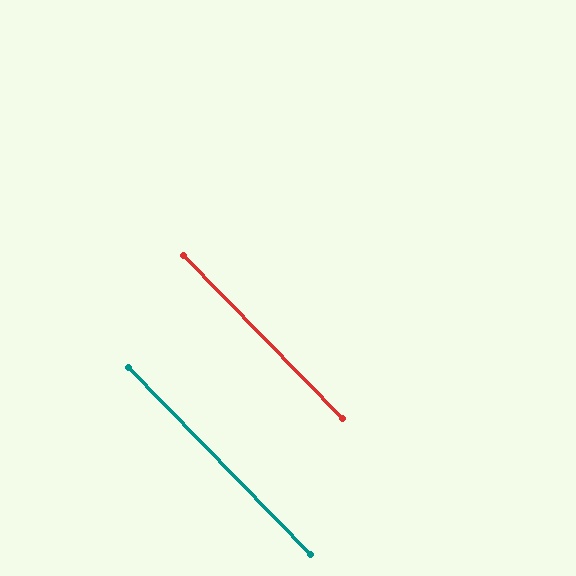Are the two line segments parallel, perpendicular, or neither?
Parallel — their directions differ by only 0.2°.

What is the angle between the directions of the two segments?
Approximately 0 degrees.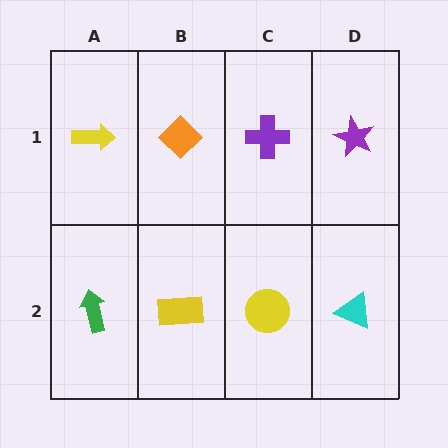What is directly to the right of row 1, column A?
An orange diamond.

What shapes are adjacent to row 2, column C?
A purple cross (row 1, column C), a yellow rectangle (row 2, column B), a cyan triangle (row 2, column D).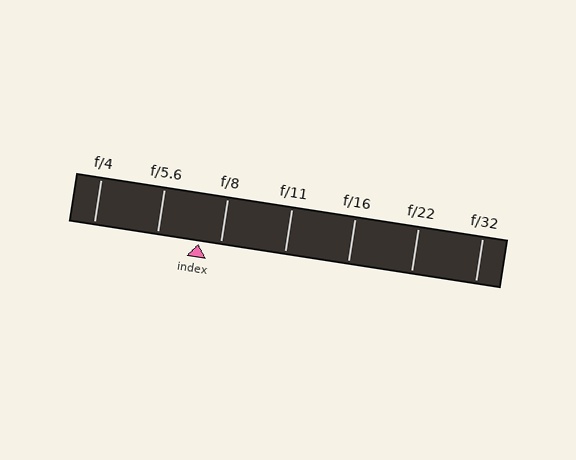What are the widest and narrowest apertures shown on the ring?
The widest aperture shown is f/4 and the narrowest is f/32.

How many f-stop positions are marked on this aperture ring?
There are 7 f-stop positions marked.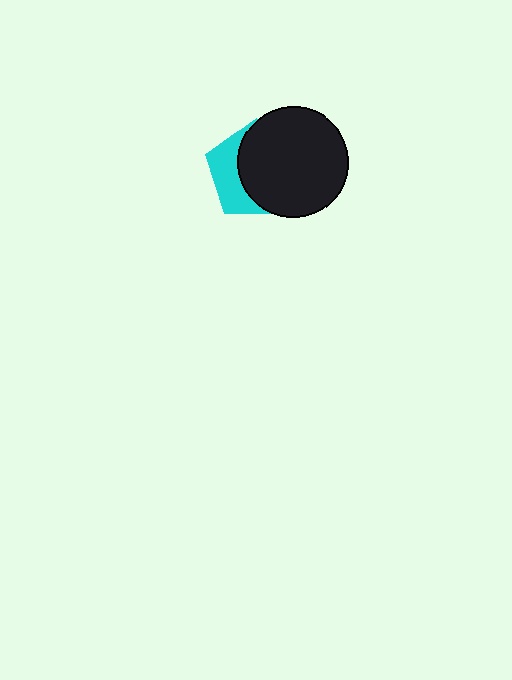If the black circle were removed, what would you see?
You would see the complete cyan pentagon.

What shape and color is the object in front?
The object in front is a black circle.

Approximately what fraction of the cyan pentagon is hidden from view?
Roughly 64% of the cyan pentagon is hidden behind the black circle.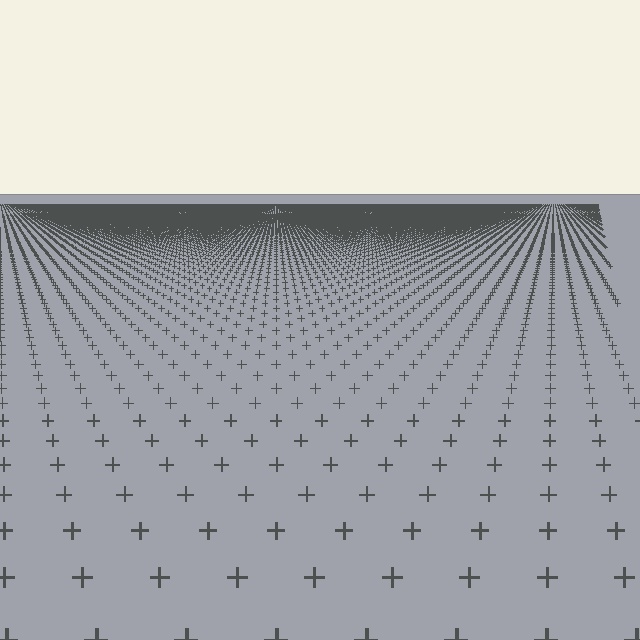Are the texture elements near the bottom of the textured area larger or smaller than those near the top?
Larger. Near the bottom, elements are closer to the viewer and appear at a bigger on-screen size.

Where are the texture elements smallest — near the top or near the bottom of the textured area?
Near the top.